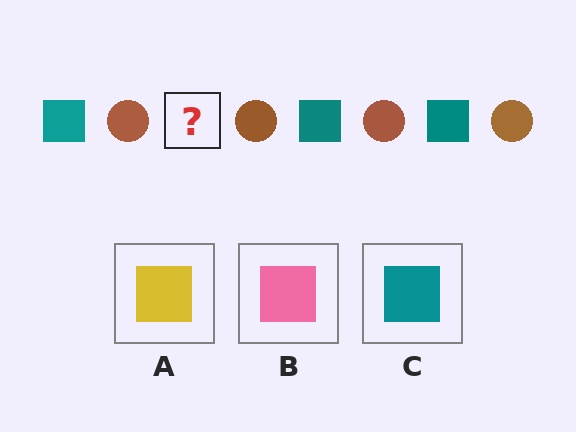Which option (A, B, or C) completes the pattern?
C.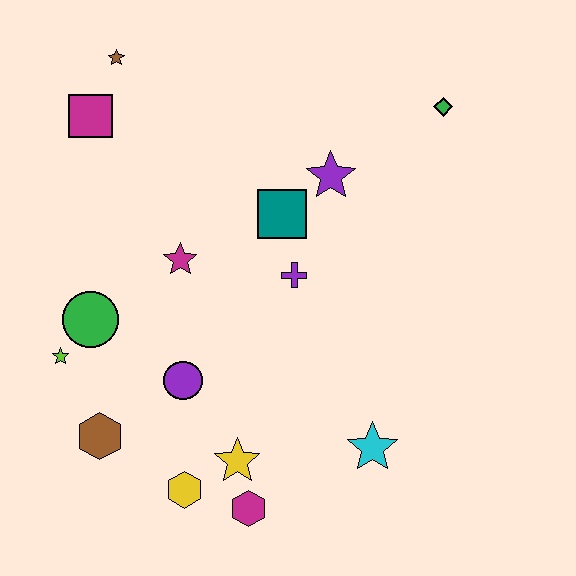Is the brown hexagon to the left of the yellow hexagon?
Yes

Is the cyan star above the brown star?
No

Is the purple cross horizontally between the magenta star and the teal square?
No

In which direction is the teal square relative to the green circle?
The teal square is to the right of the green circle.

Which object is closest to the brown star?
The magenta square is closest to the brown star.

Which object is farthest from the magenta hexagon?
The brown star is farthest from the magenta hexagon.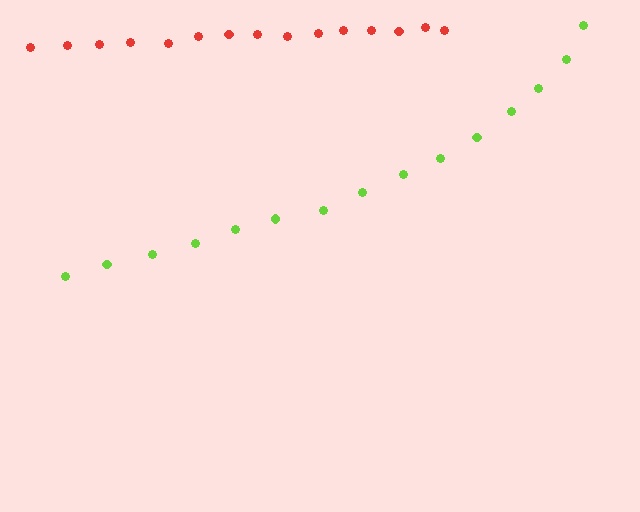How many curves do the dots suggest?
There are 2 distinct paths.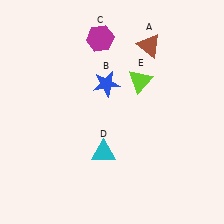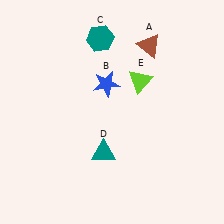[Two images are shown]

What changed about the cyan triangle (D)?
In Image 1, D is cyan. In Image 2, it changed to teal.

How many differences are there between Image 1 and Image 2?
There are 2 differences between the two images.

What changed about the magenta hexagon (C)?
In Image 1, C is magenta. In Image 2, it changed to teal.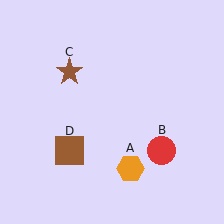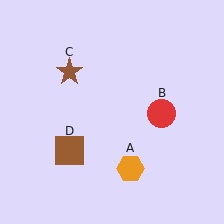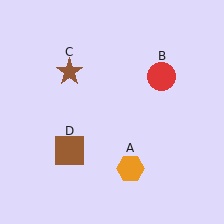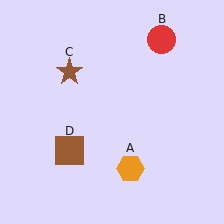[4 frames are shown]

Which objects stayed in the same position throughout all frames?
Orange hexagon (object A) and brown star (object C) and brown square (object D) remained stationary.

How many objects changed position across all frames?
1 object changed position: red circle (object B).